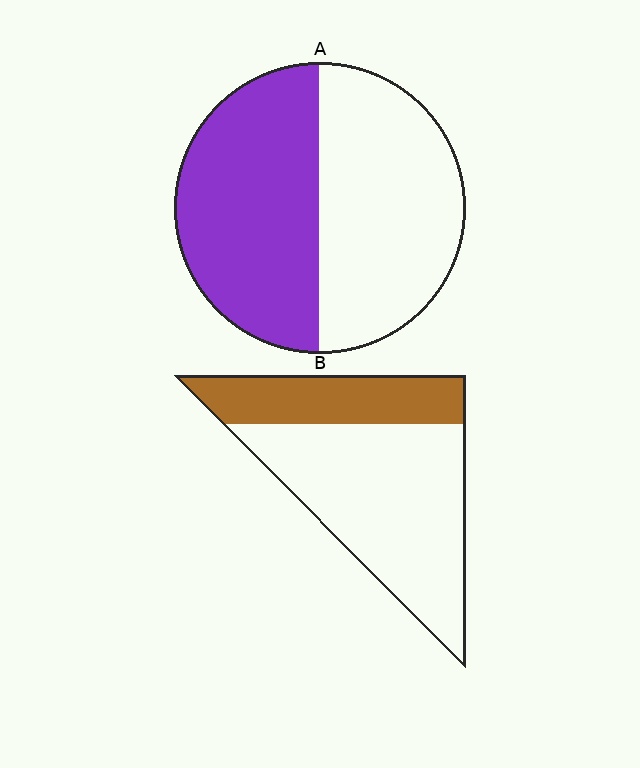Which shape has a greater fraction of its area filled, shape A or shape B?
Shape A.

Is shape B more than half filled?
No.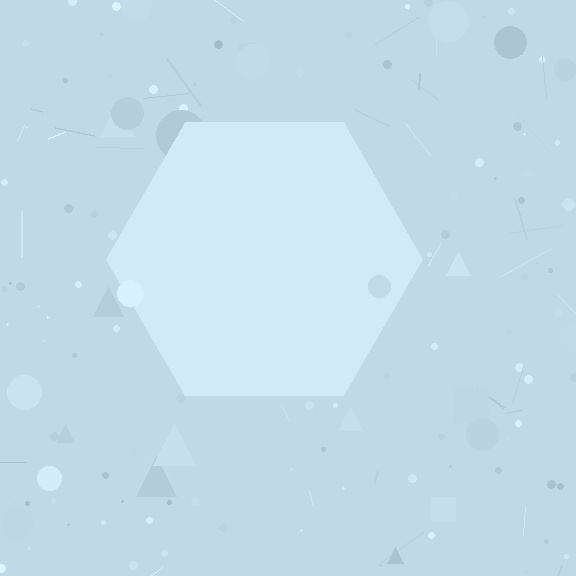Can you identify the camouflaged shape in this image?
The camouflaged shape is a hexagon.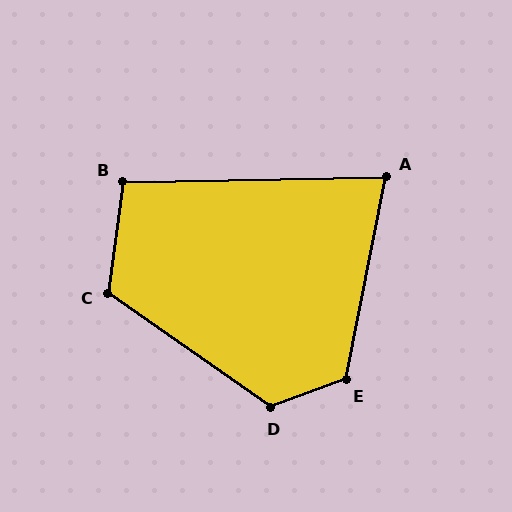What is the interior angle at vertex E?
Approximately 122 degrees (obtuse).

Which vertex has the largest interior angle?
D, at approximately 124 degrees.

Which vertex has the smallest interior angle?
A, at approximately 78 degrees.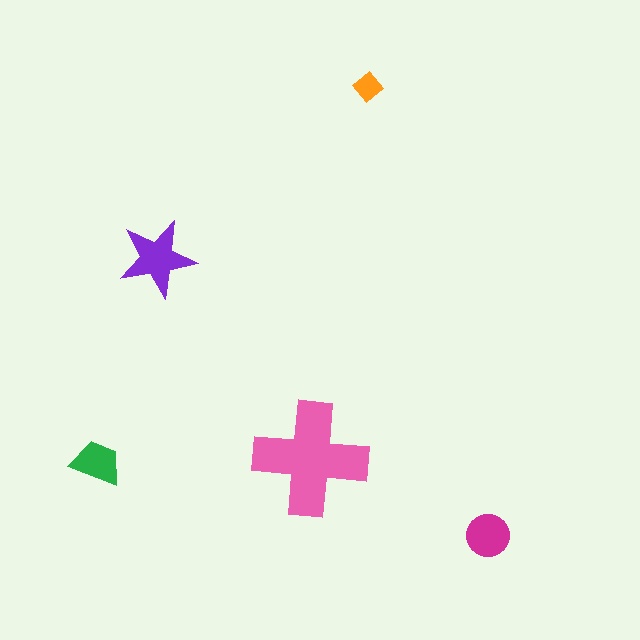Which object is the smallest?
The orange diamond.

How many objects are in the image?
There are 5 objects in the image.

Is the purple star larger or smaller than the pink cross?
Smaller.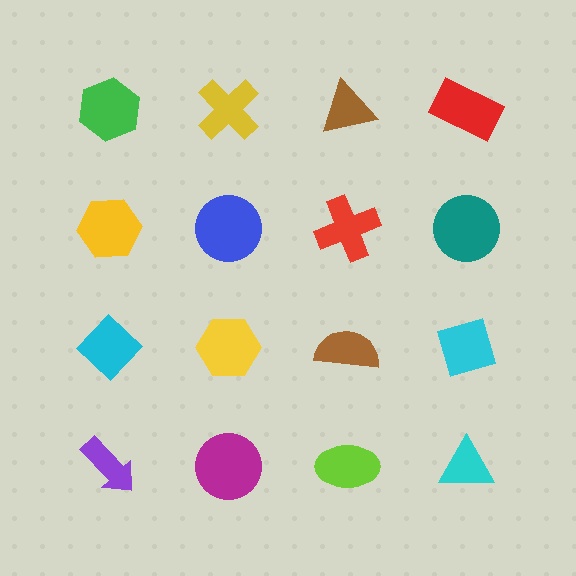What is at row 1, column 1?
A green hexagon.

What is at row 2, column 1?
A yellow hexagon.